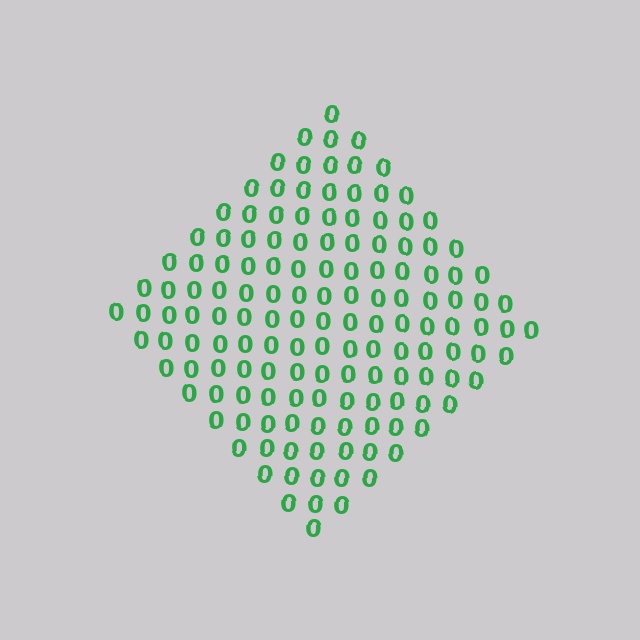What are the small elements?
The small elements are digit 0's.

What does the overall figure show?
The overall figure shows a diamond.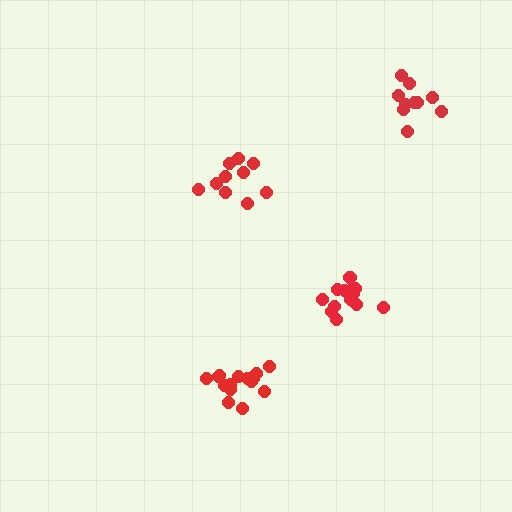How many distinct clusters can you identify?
There are 4 distinct clusters.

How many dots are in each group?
Group 1: 10 dots, Group 2: 14 dots, Group 3: 10 dots, Group 4: 15 dots (49 total).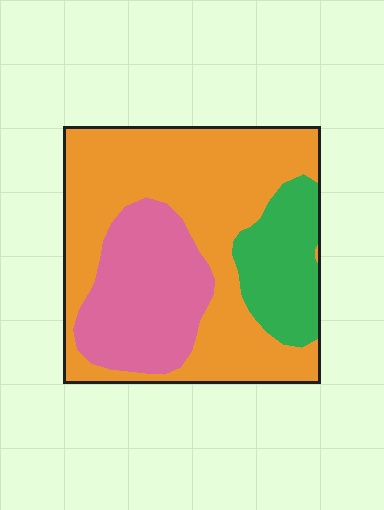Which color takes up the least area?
Green, at roughly 15%.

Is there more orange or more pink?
Orange.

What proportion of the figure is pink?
Pink takes up about one quarter (1/4) of the figure.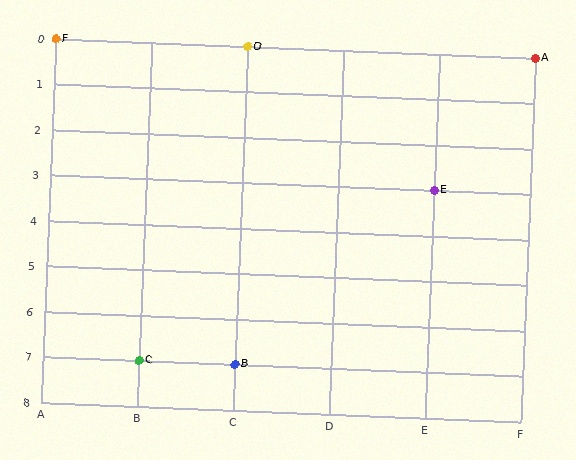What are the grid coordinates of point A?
Point A is at grid coordinates (F, 0).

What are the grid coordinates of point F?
Point F is at grid coordinates (A, 0).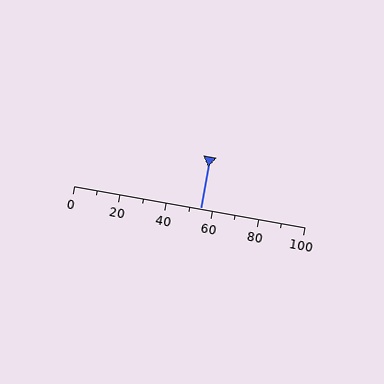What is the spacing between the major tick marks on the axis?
The major ticks are spaced 20 apart.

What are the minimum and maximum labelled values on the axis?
The axis runs from 0 to 100.